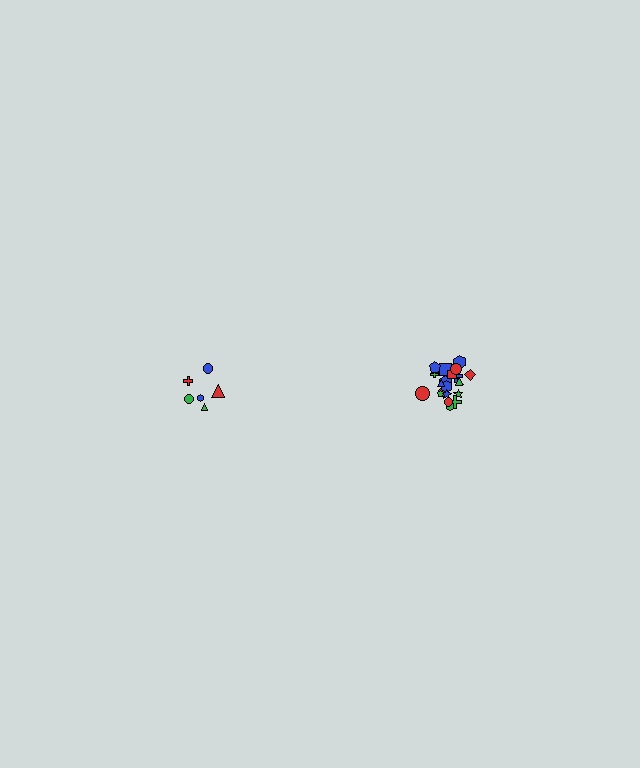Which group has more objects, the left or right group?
The right group.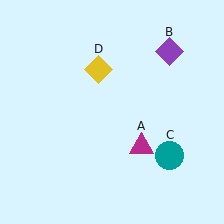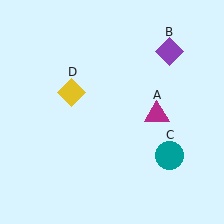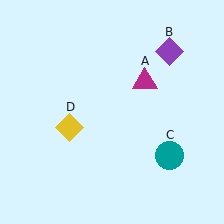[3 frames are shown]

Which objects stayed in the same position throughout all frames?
Purple diamond (object B) and teal circle (object C) remained stationary.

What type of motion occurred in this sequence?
The magenta triangle (object A), yellow diamond (object D) rotated counterclockwise around the center of the scene.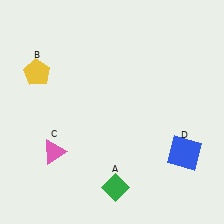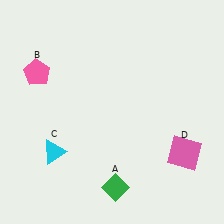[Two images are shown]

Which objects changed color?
B changed from yellow to pink. C changed from pink to cyan. D changed from blue to pink.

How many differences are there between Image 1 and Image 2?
There are 3 differences between the two images.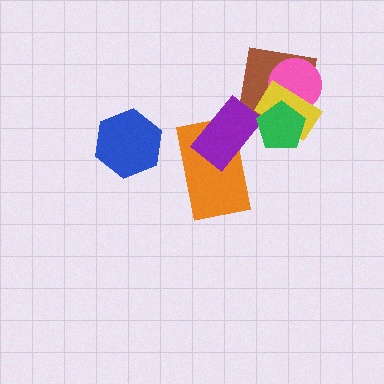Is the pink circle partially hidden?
Yes, it is partially covered by another shape.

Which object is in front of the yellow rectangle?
The green pentagon is in front of the yellow rectangle.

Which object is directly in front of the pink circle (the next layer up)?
The yellow rectangle is directly in front of the pink circle.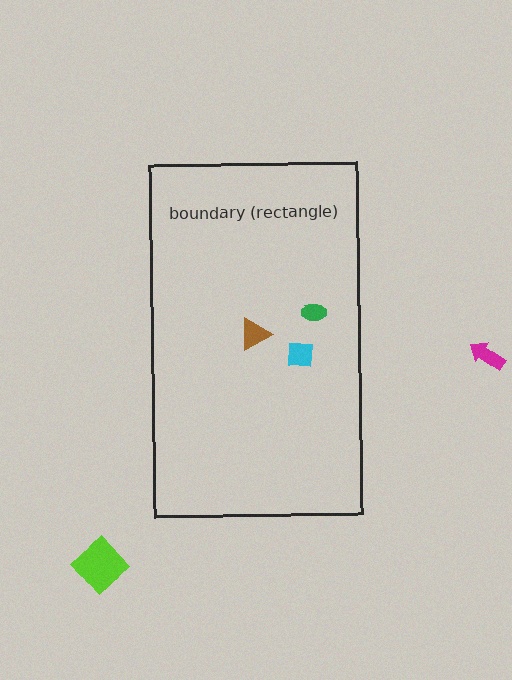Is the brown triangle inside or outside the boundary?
Inside.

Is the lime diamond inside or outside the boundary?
Outside.